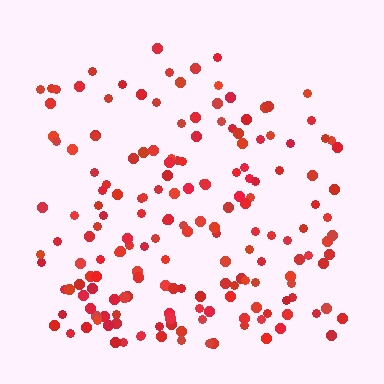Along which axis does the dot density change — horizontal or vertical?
Vertical.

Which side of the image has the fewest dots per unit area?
The top.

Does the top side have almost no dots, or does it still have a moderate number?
Still a moderate number, just noticeably fewer than the bottom.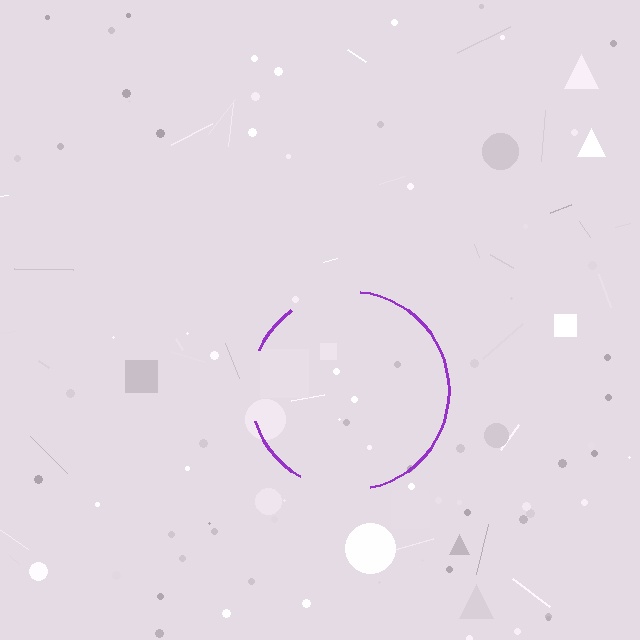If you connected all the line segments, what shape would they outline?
They would outline a circle.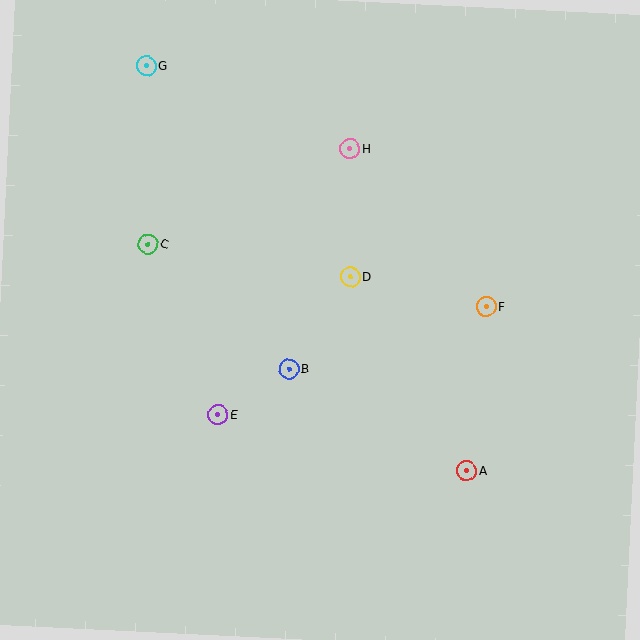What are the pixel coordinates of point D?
Point D is at (350, 277).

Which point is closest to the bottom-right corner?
Point A is closest to the bottom-right corner.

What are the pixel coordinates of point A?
Point A is at (467, 471).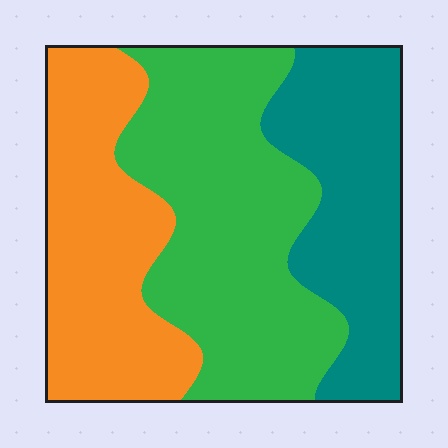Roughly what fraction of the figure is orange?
Orange takes up about one third (1/3) of the figure.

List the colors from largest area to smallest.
From largest to smallest: green, orange, teal.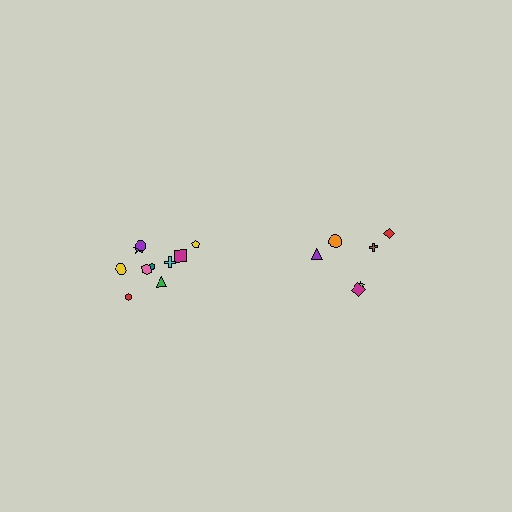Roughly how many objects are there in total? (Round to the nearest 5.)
Roughly 15 objects in total.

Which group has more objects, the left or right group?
The left group.